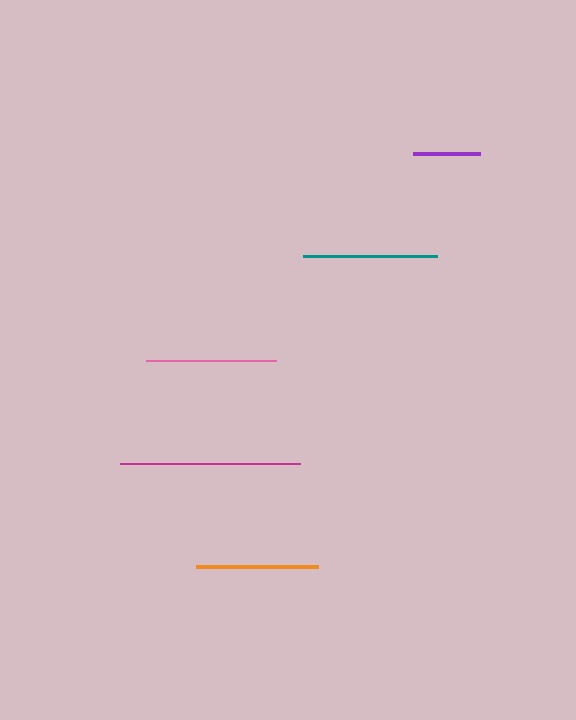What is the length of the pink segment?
The pink segment is approximately 130 pixels long.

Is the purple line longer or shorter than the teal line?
The teal line is longer than the purple line.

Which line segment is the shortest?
The purple line is the shortest at approximately 67 pixels.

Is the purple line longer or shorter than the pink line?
The pink line is longer than the purple line.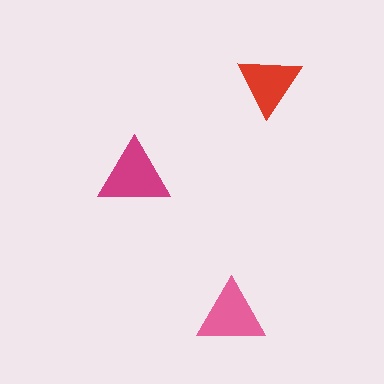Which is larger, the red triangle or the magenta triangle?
The magenta one.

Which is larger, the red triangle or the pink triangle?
The pink one.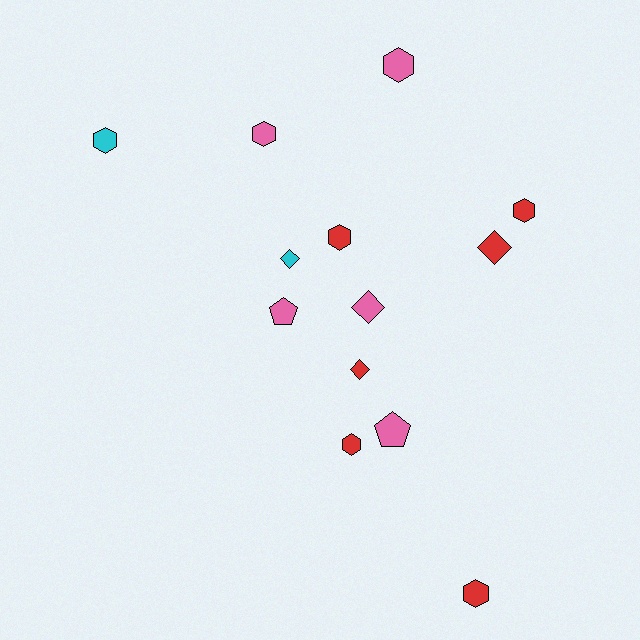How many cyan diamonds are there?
There is 1 cyan diamond.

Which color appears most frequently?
Red, with 6 objects.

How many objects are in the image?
There are 13 objects.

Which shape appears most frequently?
Hexagon, with 7 objects.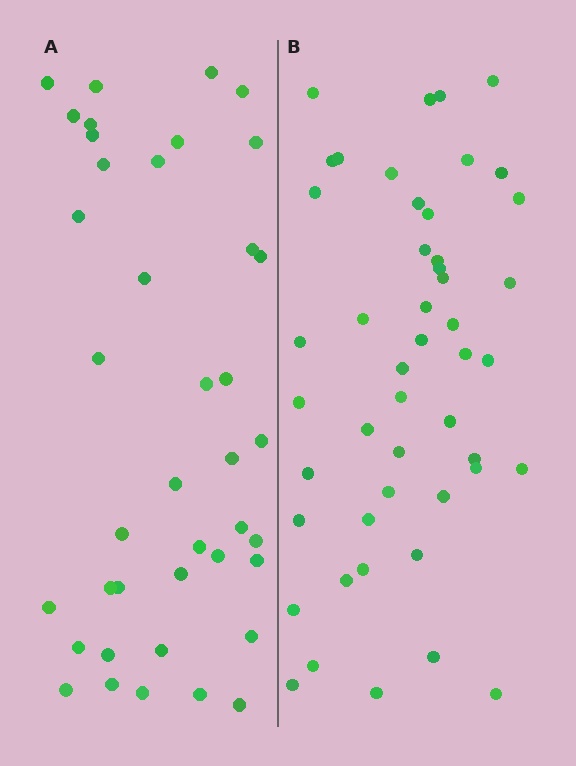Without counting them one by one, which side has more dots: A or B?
Region B (the right region) has more dots.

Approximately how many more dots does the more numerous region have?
Region B has roughly 8 or so more dots than region A.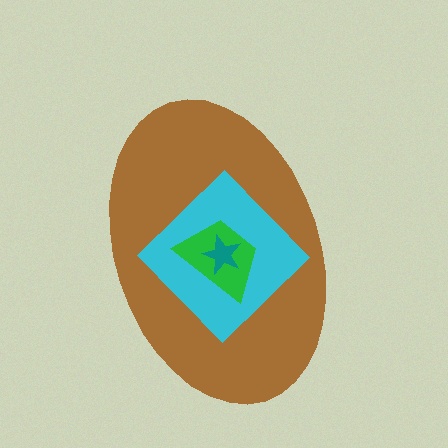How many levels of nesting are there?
4.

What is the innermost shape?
The teal star.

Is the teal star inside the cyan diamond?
Yes.